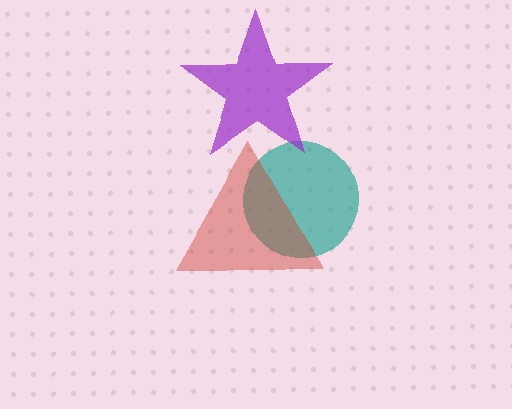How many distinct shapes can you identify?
There are 3 distinct shapes: a teal circle, a red triangle, a purple star.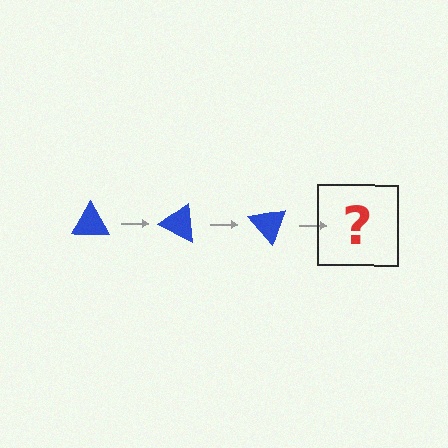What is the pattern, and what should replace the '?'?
The pattern is that the triangle rotates 25 degrees each step. The '?' should be a blue triangle rotated 75 degrees.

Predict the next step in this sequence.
The next step is a blue triangle rotated 75 degrees.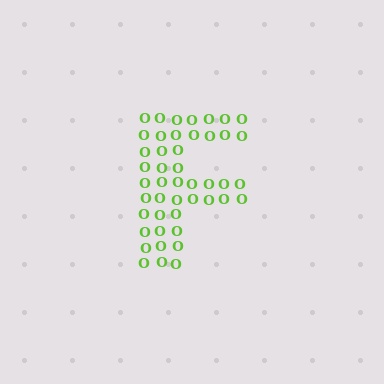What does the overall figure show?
The overall figure shows the letter F.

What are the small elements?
The small elements are letter O's.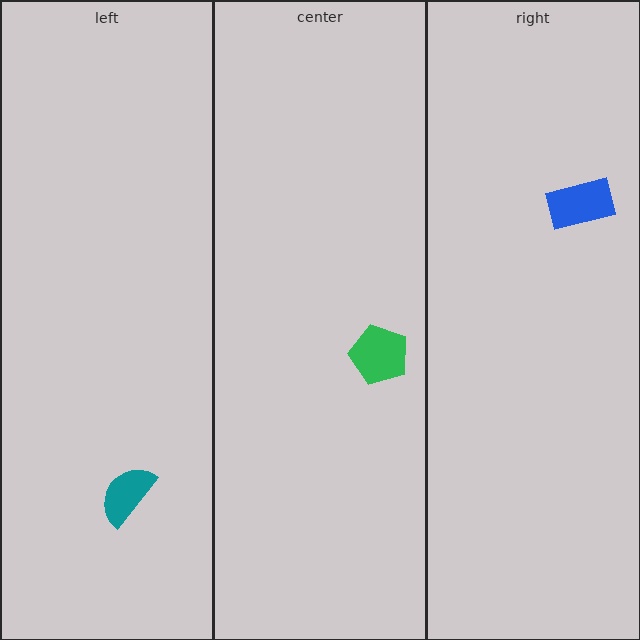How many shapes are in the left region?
1.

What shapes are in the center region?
The green pentagon.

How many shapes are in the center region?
1.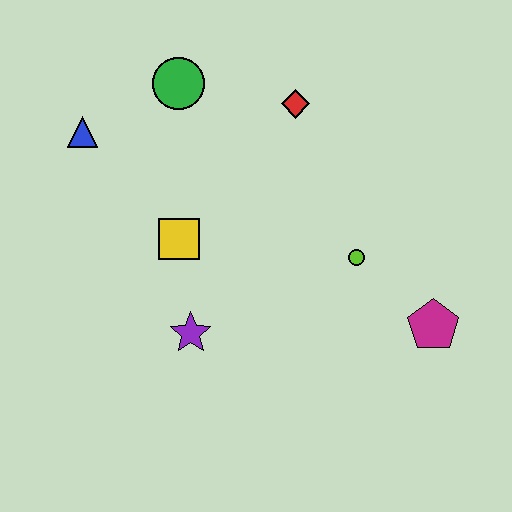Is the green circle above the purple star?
Yes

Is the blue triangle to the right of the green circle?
No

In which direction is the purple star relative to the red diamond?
The purple star is below the red diamond.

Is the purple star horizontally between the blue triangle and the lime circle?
Yes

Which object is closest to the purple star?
The yellow square is closest to the purple star.